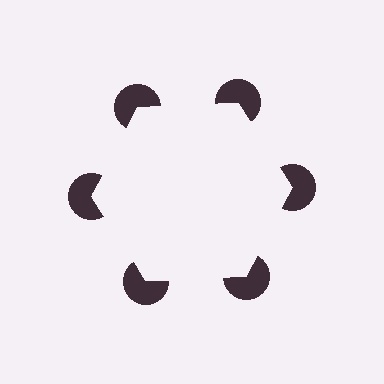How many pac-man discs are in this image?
There are 6 — one at each vertex of the illusory hexagon.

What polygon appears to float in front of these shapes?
An illusory hexagon — its edges are inferred from the aligned wedge cuts in the pac-man discs, not physically drawn.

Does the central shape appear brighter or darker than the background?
It typically appears slightly brighter than the background, even though no actual brightness change is drawn.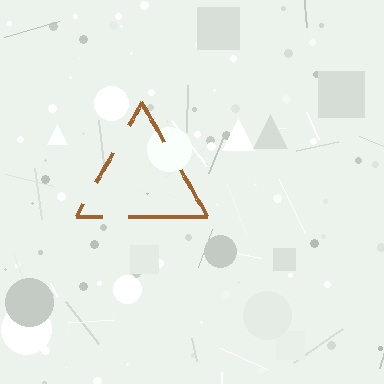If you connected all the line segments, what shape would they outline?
They would outline a triangle.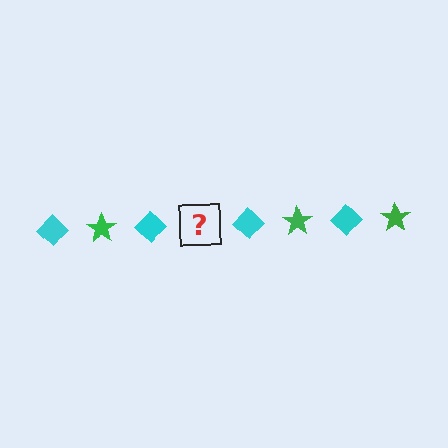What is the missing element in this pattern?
The missing element is a green star.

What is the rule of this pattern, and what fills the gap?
The rule is that the pattern alternates between cyan diamond and green star. The gap should be filled with a green star.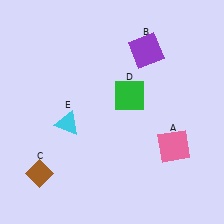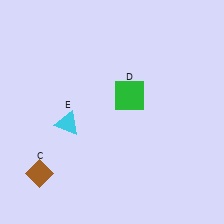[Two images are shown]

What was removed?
The purple square (B), the pink square (A) were removed in Image 2.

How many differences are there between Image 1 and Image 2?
There are 2 differences between the two images.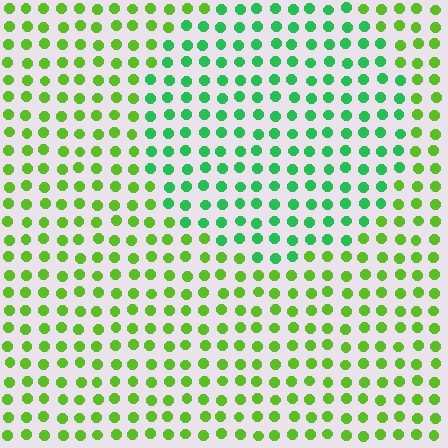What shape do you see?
I see a circle.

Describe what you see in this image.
The image is filled with small lime elements in a uniform arrangement. A circle-shaped region is visible where the elements are tinted to a slightly different hue, forming a subtle color boundary.